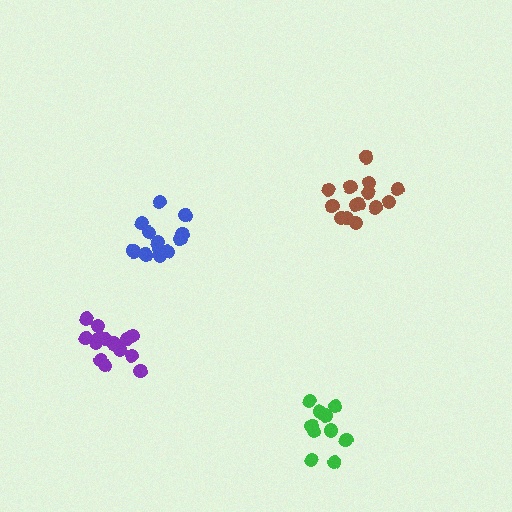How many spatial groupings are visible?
There are 4 spatial groupings.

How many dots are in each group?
Group 1: 14 dots, Group 2: 13 dots, Group 3: 11 dots, Group 4: 15 dots (53 total).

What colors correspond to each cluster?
The clusters are colored: brown, blue, green, purple.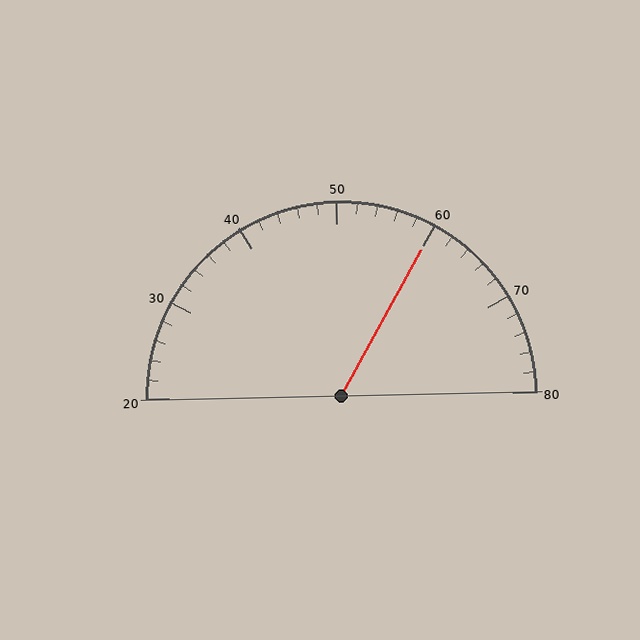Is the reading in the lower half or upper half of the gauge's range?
The reading is in the upper half of the range (20 to 80).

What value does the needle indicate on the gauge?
The needle indicates approximately 60.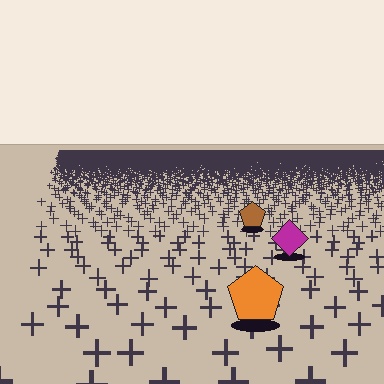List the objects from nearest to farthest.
From nearest to farthest: the orange pentagon, the magenta diamond, the brown pentagon.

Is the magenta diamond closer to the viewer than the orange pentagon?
No. The orange pentagon is closer — you can tell from the texture gradient: the ground texture is coarser near it.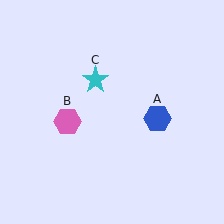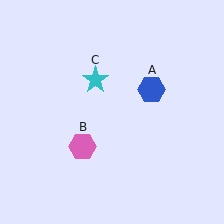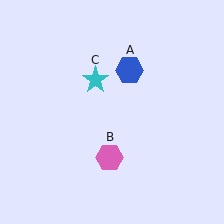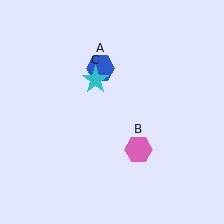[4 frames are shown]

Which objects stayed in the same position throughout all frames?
Cyan star (object C) remained stationary.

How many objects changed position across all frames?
2 objects changed position: blue hexagon (object A), pink hexagon (object B).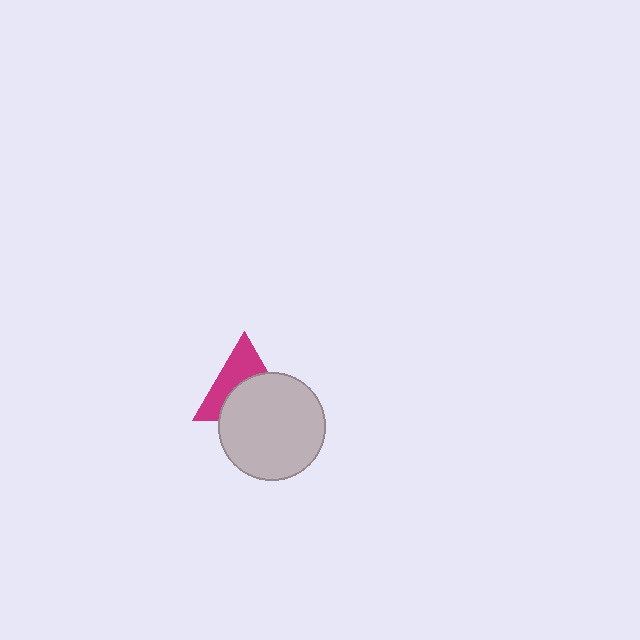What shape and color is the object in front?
The object in front is a light gray circle.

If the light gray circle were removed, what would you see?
You would see the complete magenta triangle.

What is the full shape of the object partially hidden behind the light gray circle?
The partially hidden object is a magenta triangle.